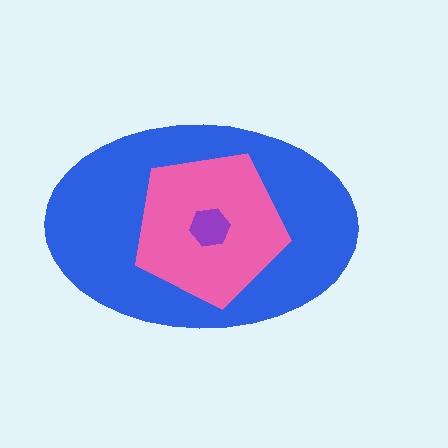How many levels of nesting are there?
3.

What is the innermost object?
The purple hexagon.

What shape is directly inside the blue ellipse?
The pink pentagon.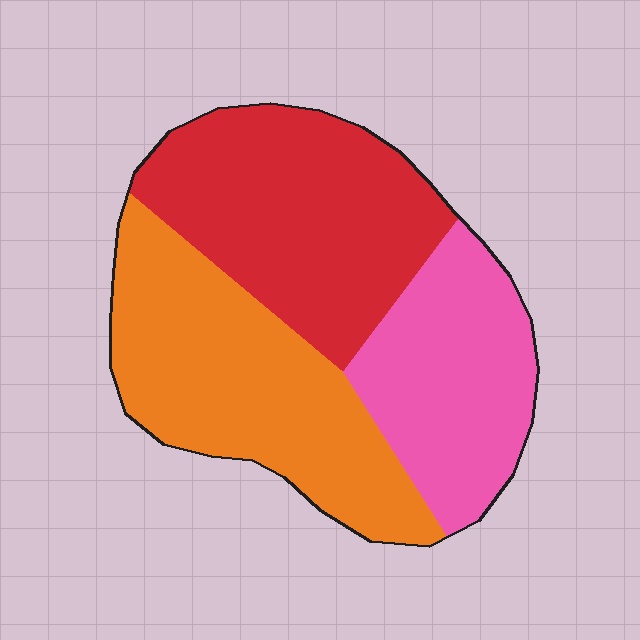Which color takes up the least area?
Pink, at roughly 25%.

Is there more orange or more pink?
Orange.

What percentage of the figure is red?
Red covers around 35% of the figure.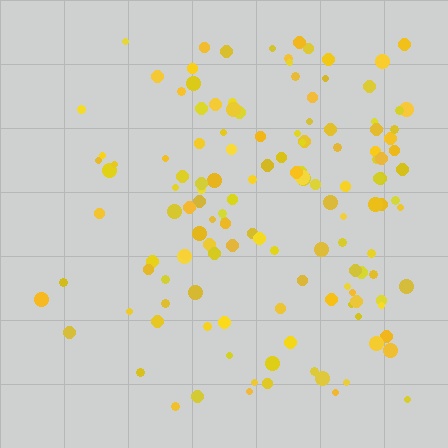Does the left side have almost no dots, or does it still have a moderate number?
Still a moderate number, just noticeably fewer than the right.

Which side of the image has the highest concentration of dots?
The right.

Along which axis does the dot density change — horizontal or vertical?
Horizontal.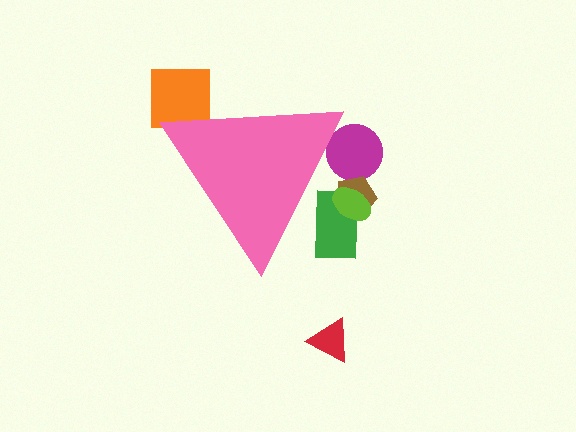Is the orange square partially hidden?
Yes, the orange square is partially hidden behind the pink triangle.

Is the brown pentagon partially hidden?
Yes, the brown pentagon is partially hidden behind the pink triangle.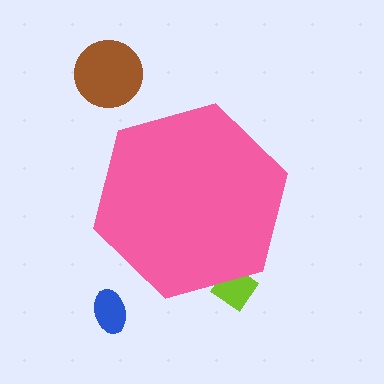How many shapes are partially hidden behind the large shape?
1 shape is partially hidden.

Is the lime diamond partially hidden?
Yes, the lime diamond is partially hidden behind the pink hexagon.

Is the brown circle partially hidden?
No, the brown circle is fully visible.